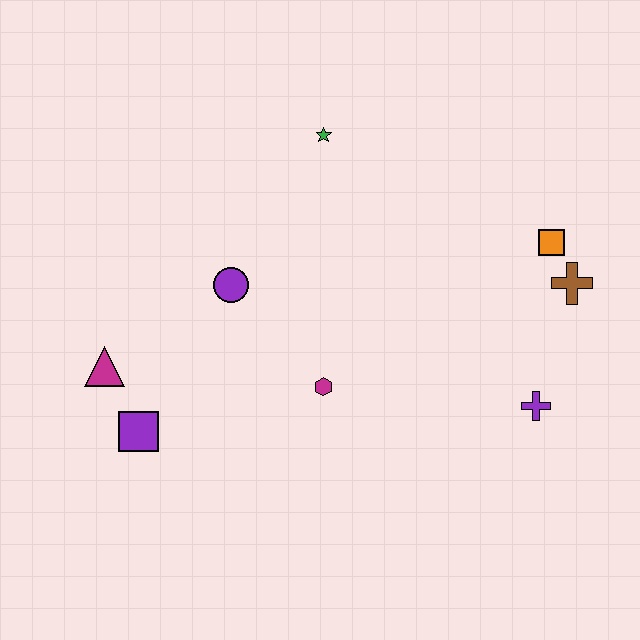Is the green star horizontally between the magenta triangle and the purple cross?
Yes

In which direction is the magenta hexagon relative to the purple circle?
The magenta hexagon is below the purple circle.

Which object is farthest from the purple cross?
The magenta triangle is farthest from the purple cross.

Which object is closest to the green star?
The purple circle is closest to the green star.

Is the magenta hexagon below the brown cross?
Yes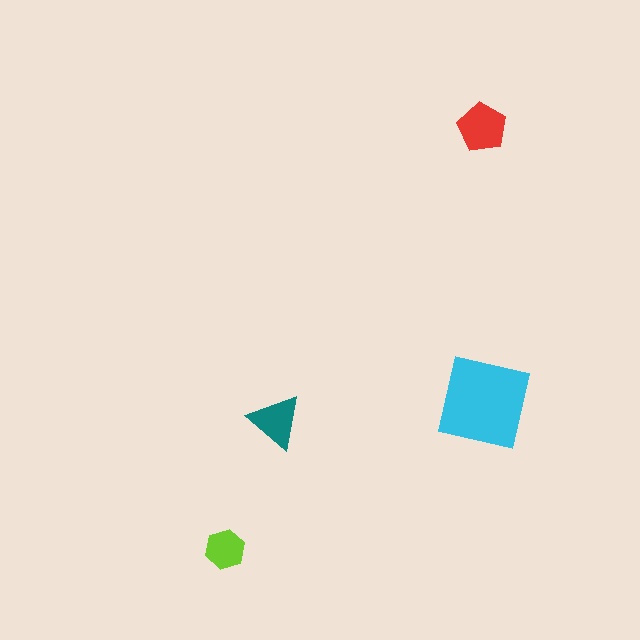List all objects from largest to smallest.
The cyan square, the red pentagon, the teal triangle, the lime hexagon.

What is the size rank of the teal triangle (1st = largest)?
3rd.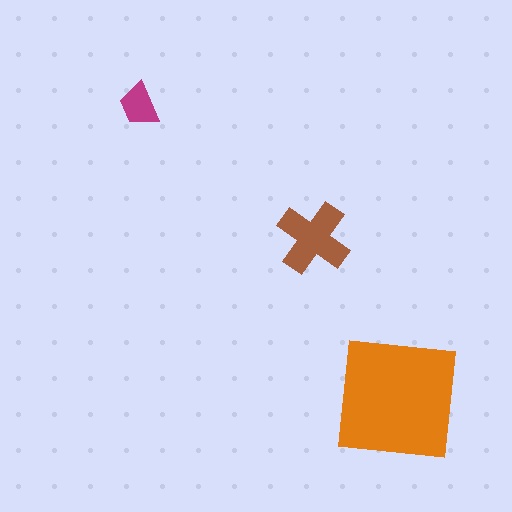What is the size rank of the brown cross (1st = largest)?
2nd.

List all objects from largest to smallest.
The orange square, the brown cross, the magenta trapezoid.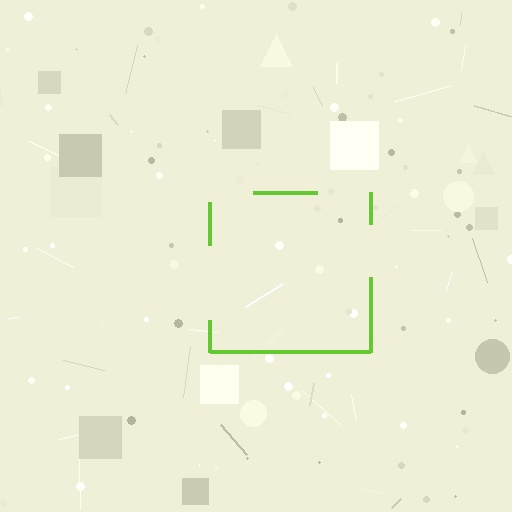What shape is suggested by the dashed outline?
The dashed outline suggests a square.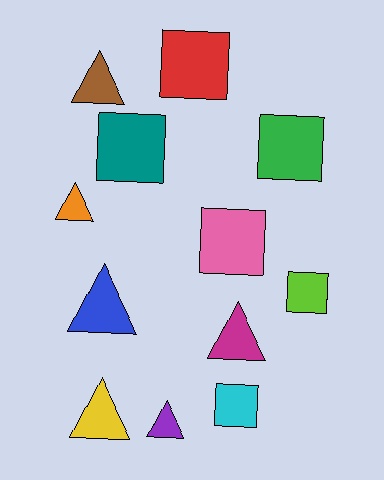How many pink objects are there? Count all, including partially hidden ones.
There is 1 pink object.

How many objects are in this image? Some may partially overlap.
There are 12 objects.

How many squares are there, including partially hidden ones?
There are 6 squares.